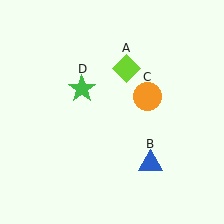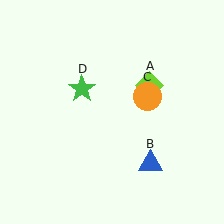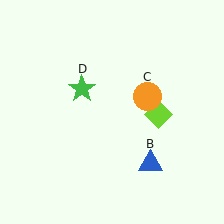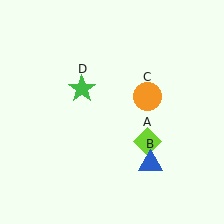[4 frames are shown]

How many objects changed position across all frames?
1 object changed position: lime diamond (object A).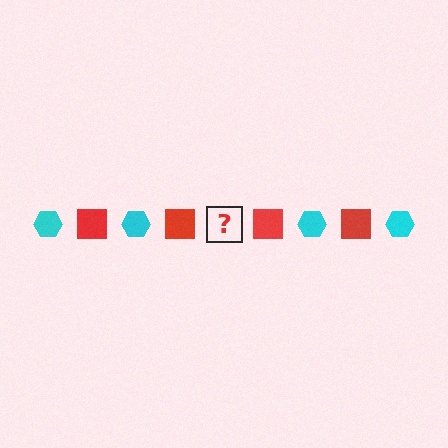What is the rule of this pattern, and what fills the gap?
The rule is that the pattern alternates between cyan hexagon and red square. The gap should be filled with a cyan hexagon.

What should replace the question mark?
The question mark should be replaced with a cyan hexagon.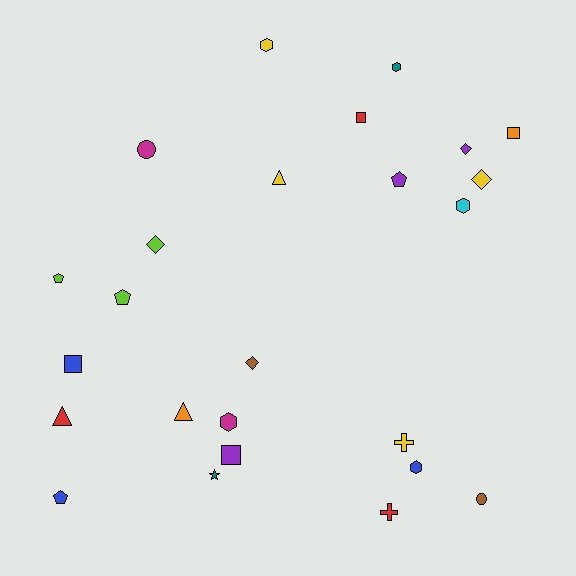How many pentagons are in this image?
There are 4 pentagons.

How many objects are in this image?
There are 25 objects.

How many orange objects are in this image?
There are 2 orange objects.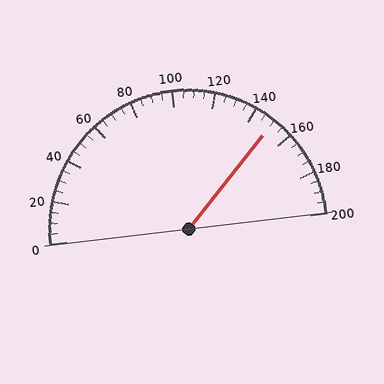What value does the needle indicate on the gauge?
The needle indicates approximately 150.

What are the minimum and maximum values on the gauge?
The gauge ranges from 0 to 200.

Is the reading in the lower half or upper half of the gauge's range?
The reading is in the upper half of the range (0 to 200).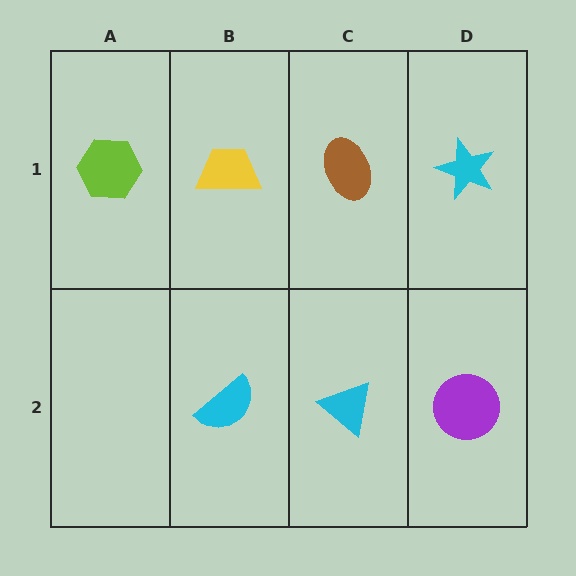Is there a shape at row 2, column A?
No, that cell is empty.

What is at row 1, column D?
A cyan star.